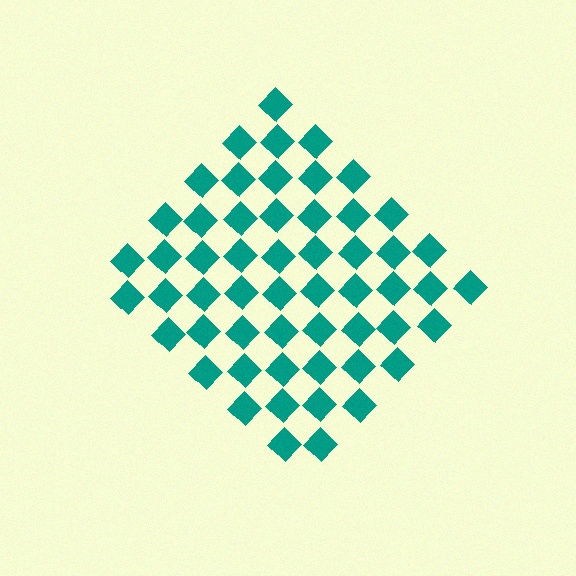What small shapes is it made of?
It is made of small diamonds.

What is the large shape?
The large shape is a diamond.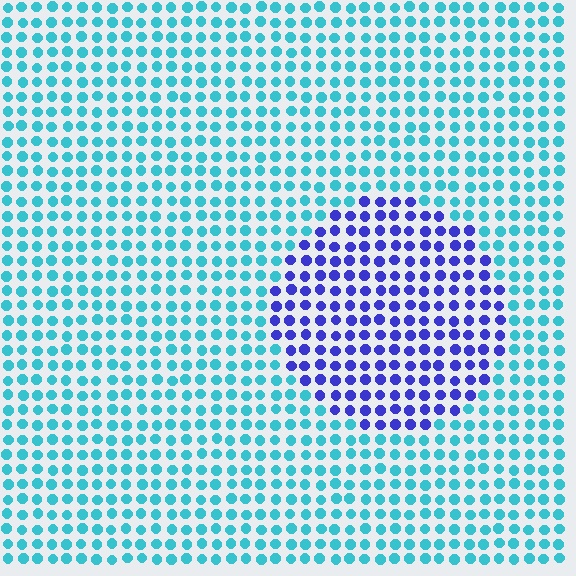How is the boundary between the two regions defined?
The boundary is defined purely by a slight shift in hue (about 57 degrees). Spacing, size, and orientation are identical on both sides.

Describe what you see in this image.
The image is filled with small cyan elements in a uniform arrangement. A circle-shaped region is visible where the elements are tinted to a slightly different hue, forming a subtle color boundary.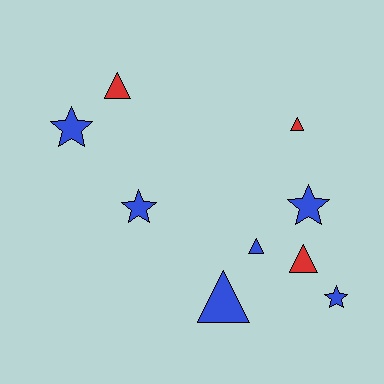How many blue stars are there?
There are 4 blue stars.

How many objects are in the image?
There are 9 objects.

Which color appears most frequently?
Blue, with 6 objects.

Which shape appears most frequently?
Triangle, with 5 objects.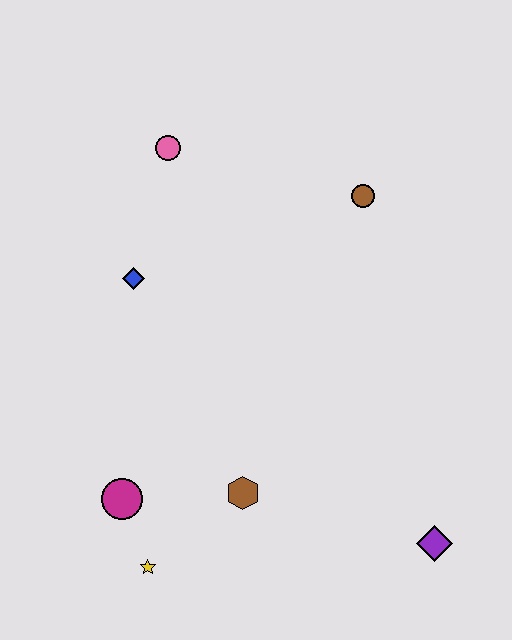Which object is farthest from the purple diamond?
The pink circle is farthest from the purple diamond.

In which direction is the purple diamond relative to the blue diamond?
The purple diamond is to the right of the blue diamond.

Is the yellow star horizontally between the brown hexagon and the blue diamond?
Yes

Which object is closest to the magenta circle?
The yellow star is closest to the magenta circle.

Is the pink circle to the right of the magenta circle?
Yes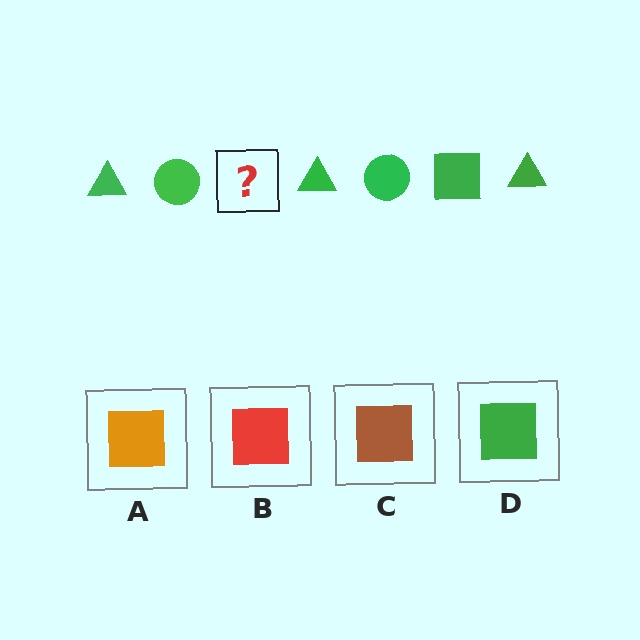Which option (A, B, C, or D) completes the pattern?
D.